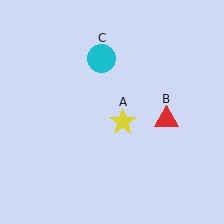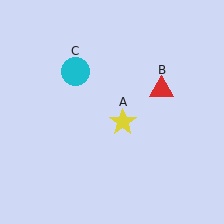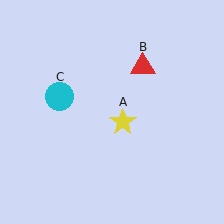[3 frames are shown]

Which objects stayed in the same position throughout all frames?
Yellow star (object A) remained stationary.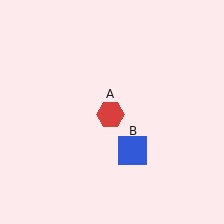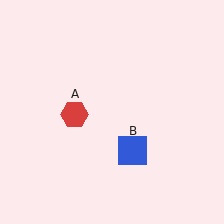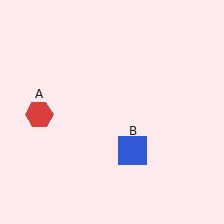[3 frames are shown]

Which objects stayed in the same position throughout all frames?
Blue square (object B) remained stationary.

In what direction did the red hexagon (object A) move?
The red hexagon (object A) moved left.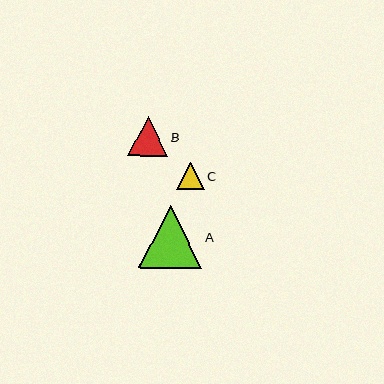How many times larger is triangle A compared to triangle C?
Triangle A is approximately 2.3 times the size of triangle C.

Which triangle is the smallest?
Triangle C is the smallest with a size of approximately 27 pixels.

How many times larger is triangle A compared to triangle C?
Triangle A is approximately 2.3 times the size of triangle C.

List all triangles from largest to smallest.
From largest to smallest: A, B, C.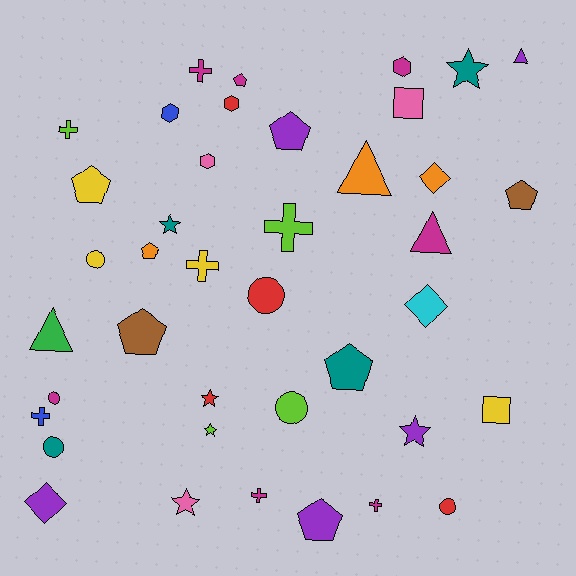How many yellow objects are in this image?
There are 4 yellow objects.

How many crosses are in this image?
There are 7 crosses.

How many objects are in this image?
There are 40 objects.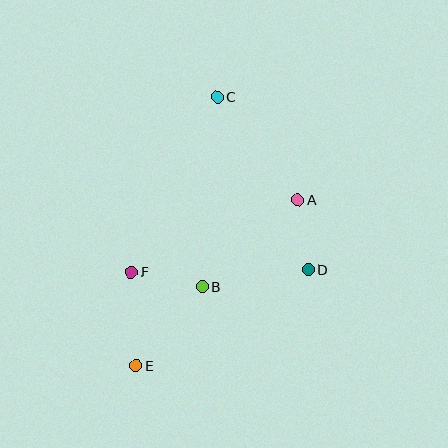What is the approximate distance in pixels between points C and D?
The distance between C and D is approximately 195 pixels.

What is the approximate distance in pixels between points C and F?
The distance between C and F is approximately 195 pixels.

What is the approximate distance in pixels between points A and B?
The distance between A and B is approximately 129 pixels.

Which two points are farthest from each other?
Points C and E are farthest from each other.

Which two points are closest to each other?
Points A and D are closest to each other.